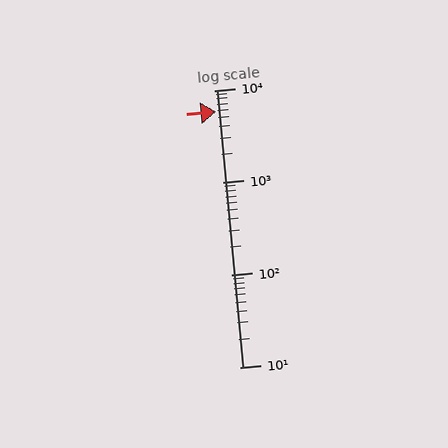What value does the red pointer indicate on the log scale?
The pointer indicates approximately 5900.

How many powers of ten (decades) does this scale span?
The scale spans 3 decades, from 10 to 10000.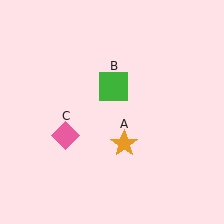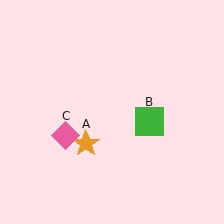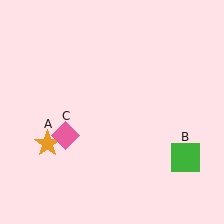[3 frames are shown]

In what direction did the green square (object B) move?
The green square (object B) moved down and to the right.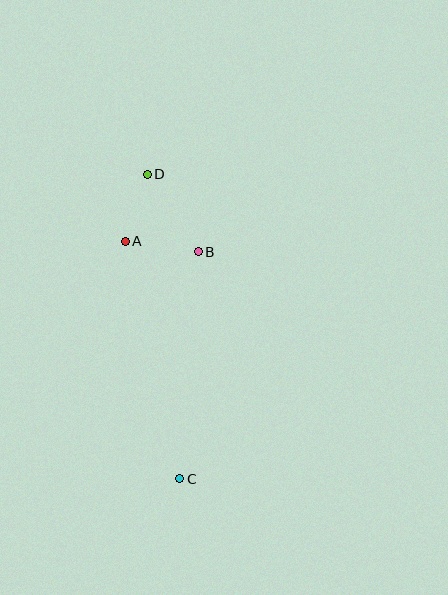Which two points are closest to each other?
Points A and D are closest to each other.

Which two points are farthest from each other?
Points C and D are farthest from each other.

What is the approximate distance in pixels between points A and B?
The distance between A and B is approximately 74 pixels.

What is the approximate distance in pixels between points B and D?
The distance between B and D is approximately 93 pixels.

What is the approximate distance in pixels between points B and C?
The distance between B and C is approximately 228 pixels.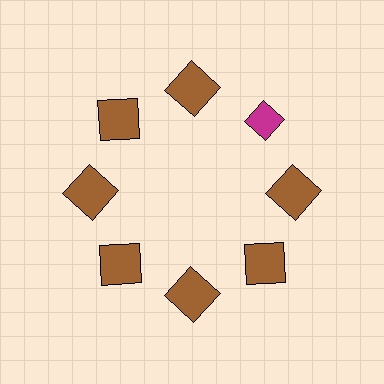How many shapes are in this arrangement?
There are 8 shapes arranged in a ring pattern.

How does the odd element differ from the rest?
It differs in both color (magenta instead of brown) and shape (diamond instead of square).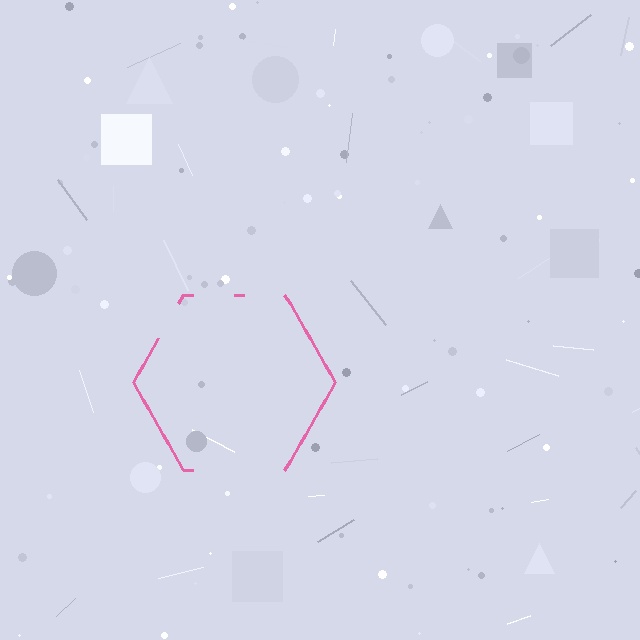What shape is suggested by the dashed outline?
The dashed outline suggests a hexagon.